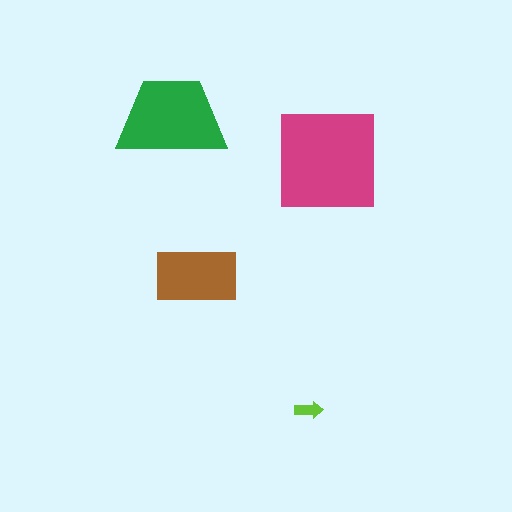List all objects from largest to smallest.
The magenta square, the green trapezoid, the brown rectangle, the lime arrow.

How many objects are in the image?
There are 4 objects in the image.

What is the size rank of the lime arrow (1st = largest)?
4th.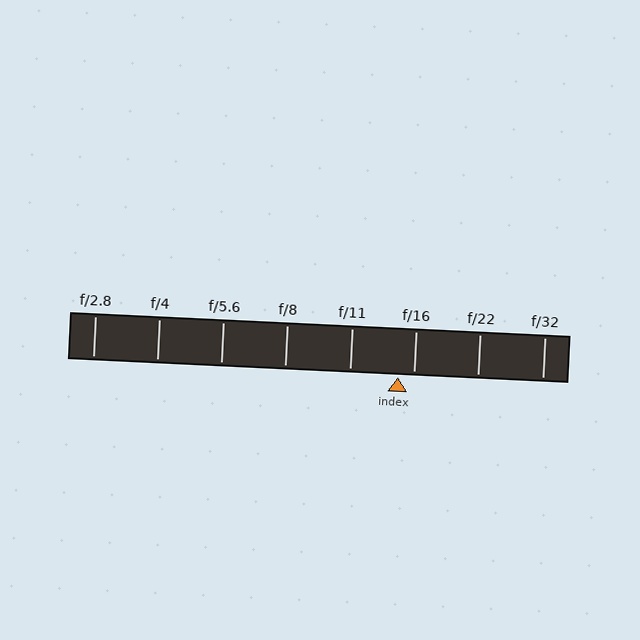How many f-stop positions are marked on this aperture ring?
There are 8 f-stop positions marked.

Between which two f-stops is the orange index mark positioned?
The index mark is between f/11 and f/16.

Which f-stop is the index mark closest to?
The index mark is closest to f/16.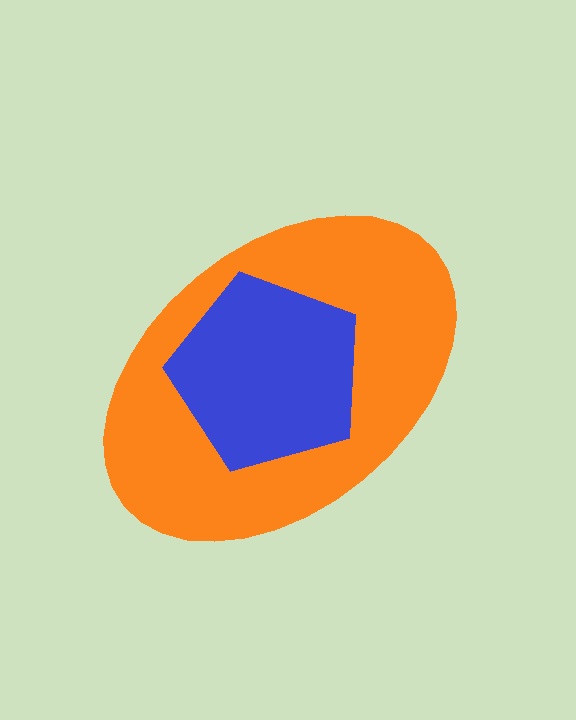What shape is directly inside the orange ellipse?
The blue pentagon.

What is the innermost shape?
The blue pentagon.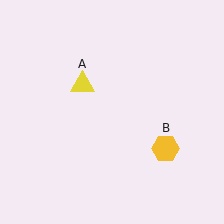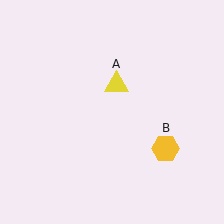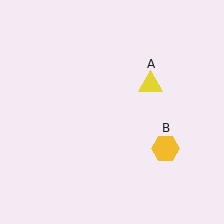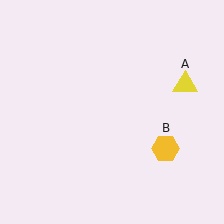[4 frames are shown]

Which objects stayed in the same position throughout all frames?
Yellow hexagon (object B) remained stationary.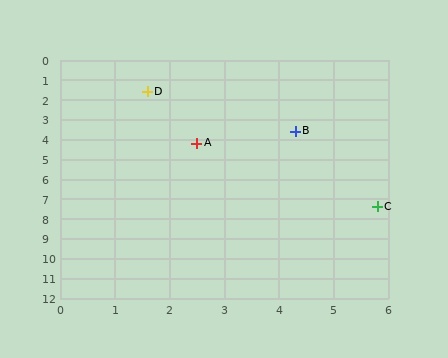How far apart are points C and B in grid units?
Points C and B are about 4.1 grid units apart.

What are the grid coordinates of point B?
Point B is at approximately (4.3, 3.6).